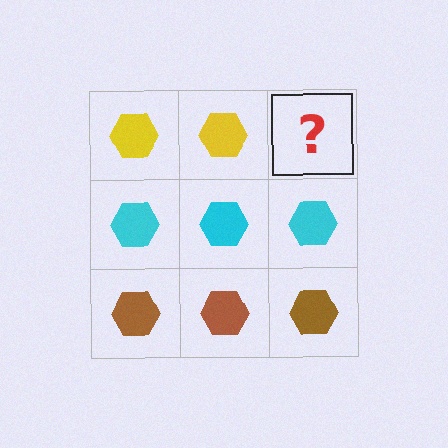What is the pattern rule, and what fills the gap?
The rule is that each row has a consistent color. The gap should be filled with a yellow hexagon.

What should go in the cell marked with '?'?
The missing cell should contain a yellow hexagon.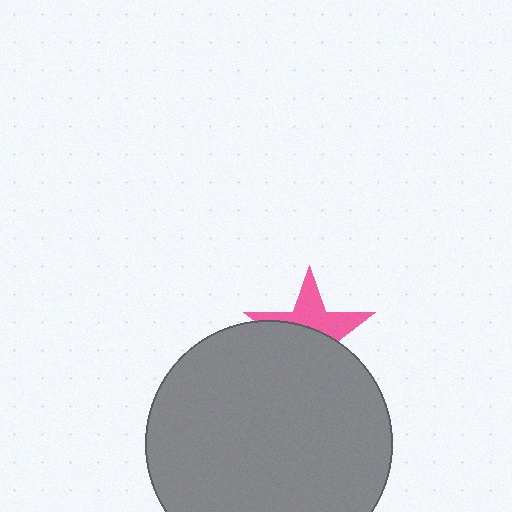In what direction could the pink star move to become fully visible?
The pink star could move up. That would shift it out from behind the gray circle entirely.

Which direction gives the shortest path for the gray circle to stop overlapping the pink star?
Moving down gives the shortest separation.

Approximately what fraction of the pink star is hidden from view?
Roughly 55% of the pink star is hidden behind the gray circle.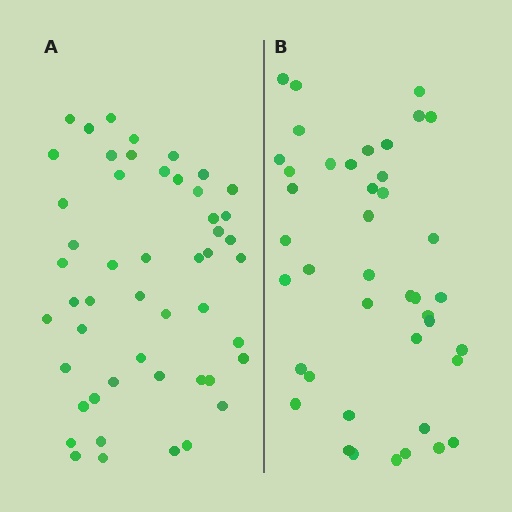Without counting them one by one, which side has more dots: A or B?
Region A (the left region) has more dots.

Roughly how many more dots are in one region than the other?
Region A has roughly 8 or so more dots than region B.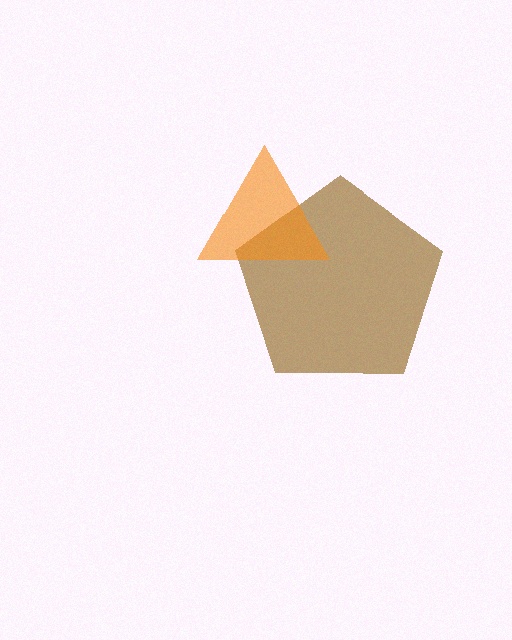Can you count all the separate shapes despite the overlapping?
Yes, there are 2 separate shapes.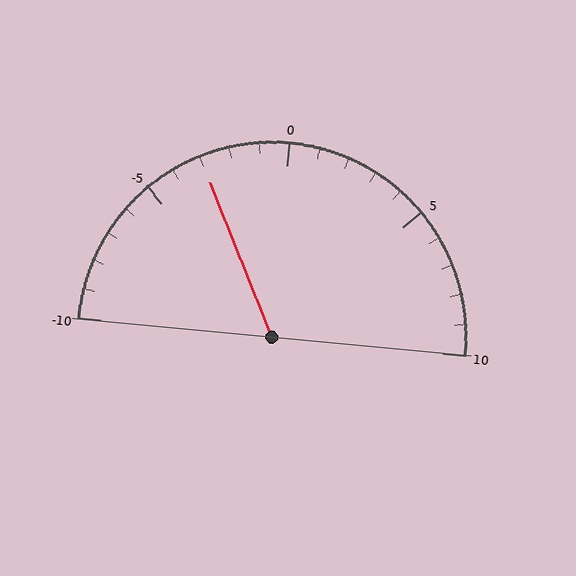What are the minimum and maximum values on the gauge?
The gauge ranges from -10 to 10.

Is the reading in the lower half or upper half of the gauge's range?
The reading is in the lower half of the range (-10 to 10).